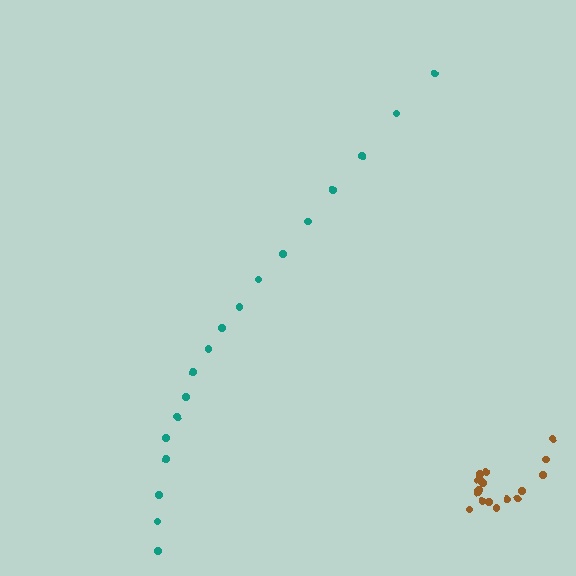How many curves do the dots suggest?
There are 2 distinct paths.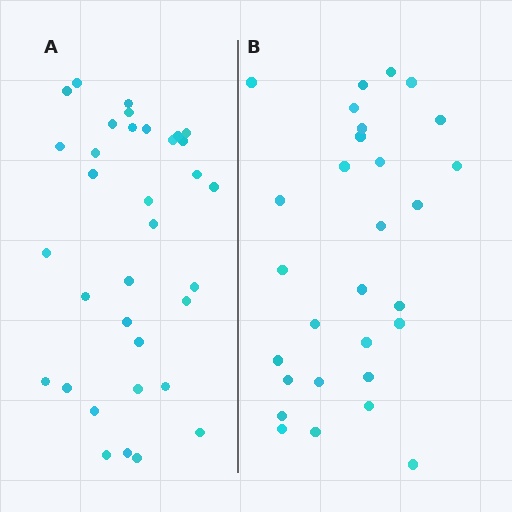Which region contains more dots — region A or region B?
Region A (the left region) has more dots.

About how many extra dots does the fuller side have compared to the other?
Region A has about 5 more dots than region B.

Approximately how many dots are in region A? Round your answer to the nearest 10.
About 30 dots. (The exact count is 34, which rounds to 30.)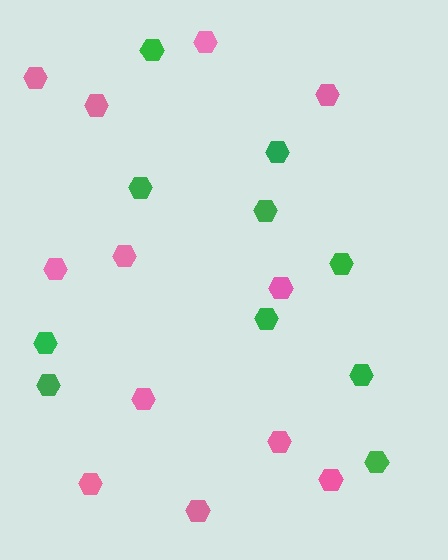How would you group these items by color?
There are 2 groups: one group of pink hexagons (12) and one group of green hexagons (10).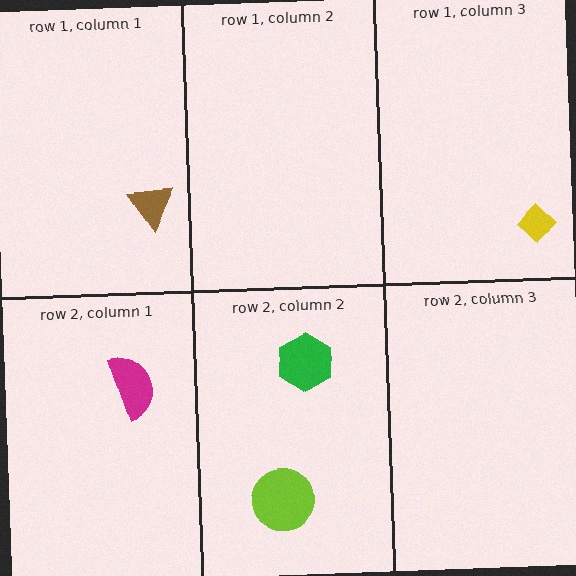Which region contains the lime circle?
The row 2, column 2 region.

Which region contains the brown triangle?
The row 1, column 1 region.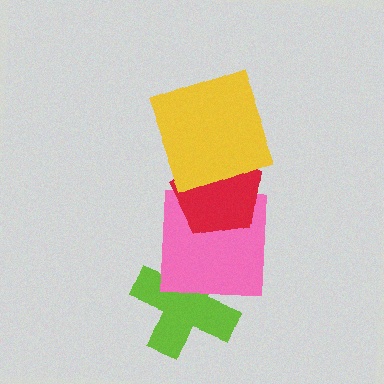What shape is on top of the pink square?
The red pentagon is on top of the pink square.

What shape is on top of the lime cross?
The pink square is on top of the lime cross.